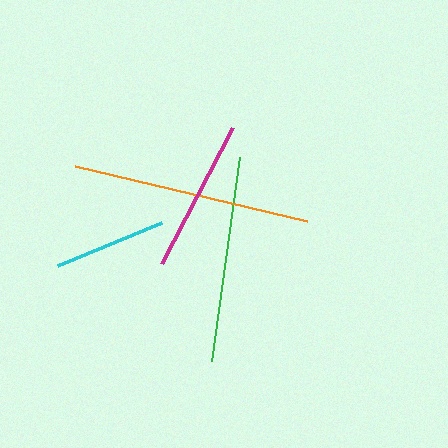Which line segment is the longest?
The orange line is the longest at approximately 239 pixels.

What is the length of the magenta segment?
The magenta segment is approximately 153 pixels long.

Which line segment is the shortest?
The cyan line is the shortest at approximately 112 pixels.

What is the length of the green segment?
The green segment is approximately 206 pixels long.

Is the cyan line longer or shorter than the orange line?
The orange line is longer than the cyan line.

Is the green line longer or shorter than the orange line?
The orange line is longer than the green line.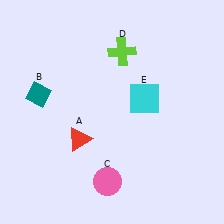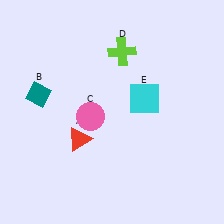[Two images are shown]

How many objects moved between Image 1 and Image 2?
1 object moved between the two images.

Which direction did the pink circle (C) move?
The pink circle (C) moved up.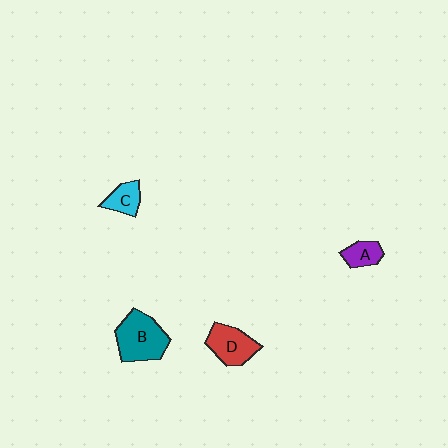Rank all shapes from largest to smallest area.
From largest to smallest: B (teal), D (red), C (cyan), A (purple).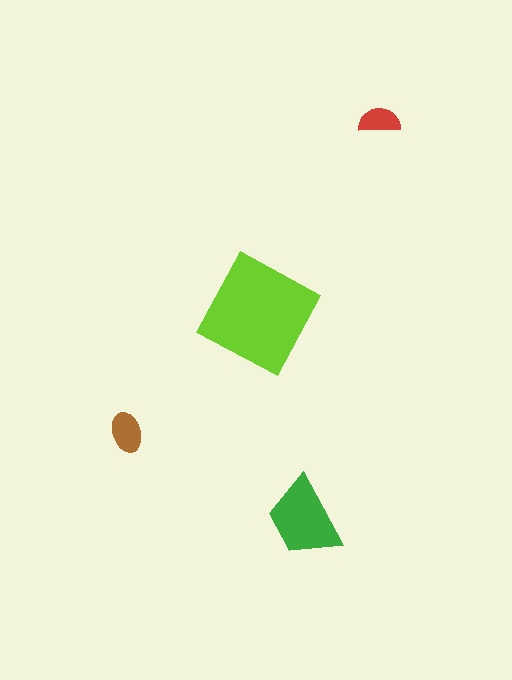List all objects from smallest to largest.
The red semicircle, the brown ellipse, the green trapezoid, the lime diamond.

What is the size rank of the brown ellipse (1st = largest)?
3rd.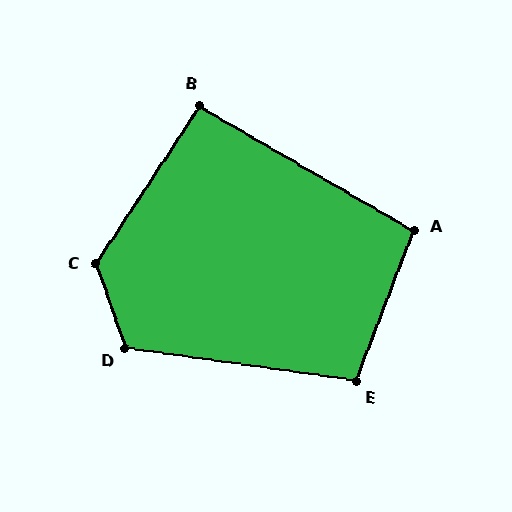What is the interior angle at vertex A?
Approximately 99 degrees (obtuse).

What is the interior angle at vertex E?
Approximately 103 degrees (obtuse).